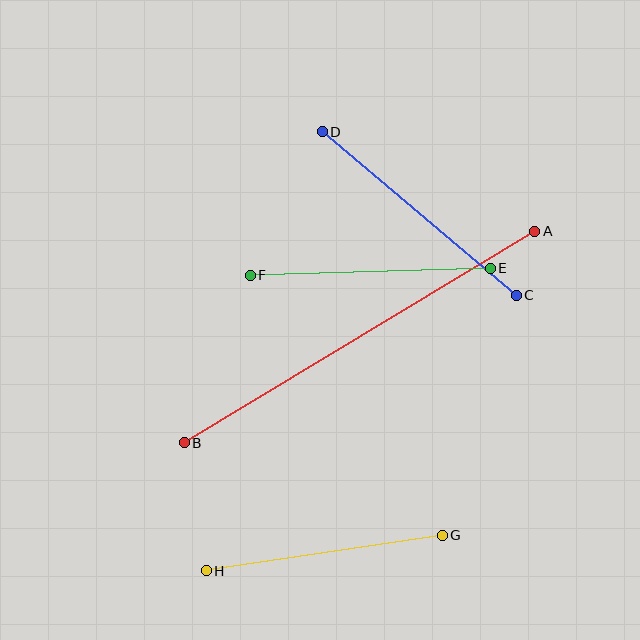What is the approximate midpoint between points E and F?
The midpoint is at approximately (370, 272) pixels.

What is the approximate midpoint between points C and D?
The midpoint is at approximately (419, 214) pixels.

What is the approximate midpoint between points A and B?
The midpoint is at approximately (359, 337) pixels.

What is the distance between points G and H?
The distance is approximately 238 pixels.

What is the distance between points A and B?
The distance is approximately 409 pixels.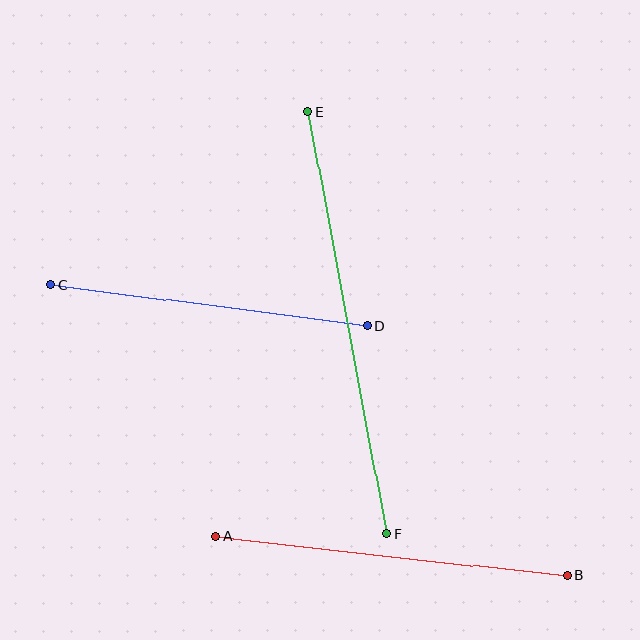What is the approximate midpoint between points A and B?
The midpoint is at approximately (391, 556) pixels.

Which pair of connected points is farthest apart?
Points E and F are farthest apart.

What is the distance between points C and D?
The distance is approximately 319 pixels.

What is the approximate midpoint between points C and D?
The midpoint is at approximately (209, 305) pixels.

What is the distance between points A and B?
The distance is approximately 354 pixels.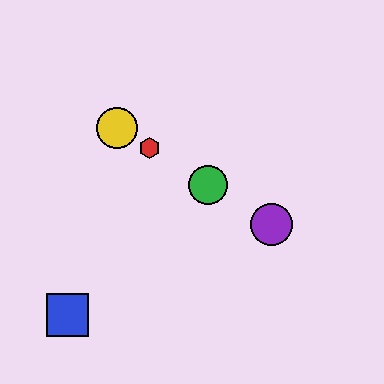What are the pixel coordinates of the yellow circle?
The yellow circle is at (117, 128).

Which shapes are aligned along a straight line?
The red hexagon, the green circle, the yellow circle, the purple circle are aligned along a straight line.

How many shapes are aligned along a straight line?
4 shapes (the red hexagon, the green circle, the yellow circle, the purple circle) are aligned along a straight line.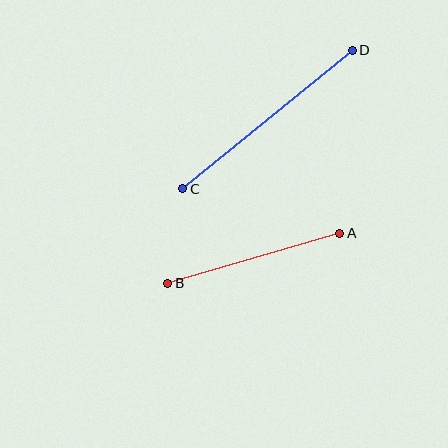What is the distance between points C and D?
The distance is approximately 219 pixels.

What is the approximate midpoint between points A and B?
The midpoint is at approximately (254, 258) pixels.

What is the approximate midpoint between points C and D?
The midpoint is at approximately (267, 120) pixels.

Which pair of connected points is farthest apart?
Points C and D are farthest apart.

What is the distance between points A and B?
The distance is approximately 179 pixels.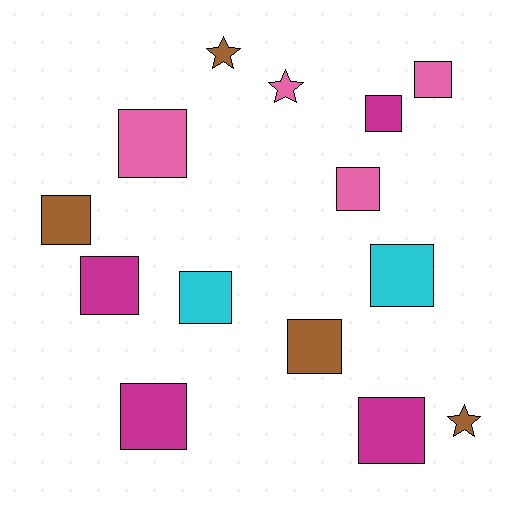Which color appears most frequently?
Brown, with 4 objects.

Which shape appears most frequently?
Square, with 11 objects.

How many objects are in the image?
There are 14 objects.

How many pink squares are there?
There are 3 pink squares.